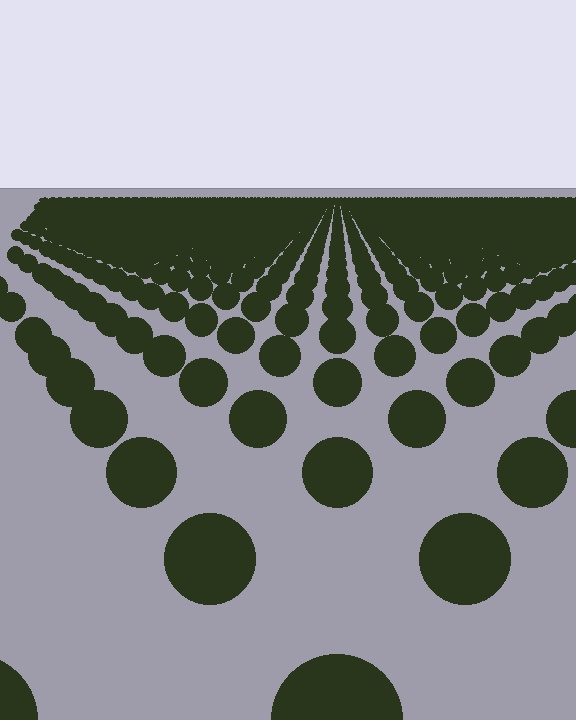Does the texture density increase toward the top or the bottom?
Density increases toward the top.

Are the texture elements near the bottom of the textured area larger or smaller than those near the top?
Larger. Near the bottom, elements are closer to the viewer and appear at a bigger on-screen size.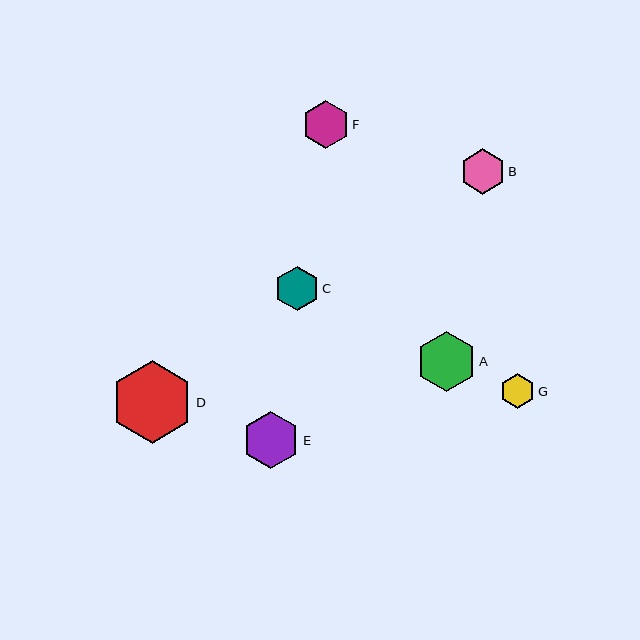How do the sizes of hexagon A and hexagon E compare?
Hexagon A and hexagon E are approximately the same size.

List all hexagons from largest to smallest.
From largest to smallest: D, A, E, F, B, C, G.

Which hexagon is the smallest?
Hexagon G is the smallest with a size of approximately 35 pixels.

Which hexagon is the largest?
Hexagon D is the largest with a size of approximately 82 pixels.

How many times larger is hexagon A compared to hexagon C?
Hexagon A is approximately 1.4 times the size of hexagon C.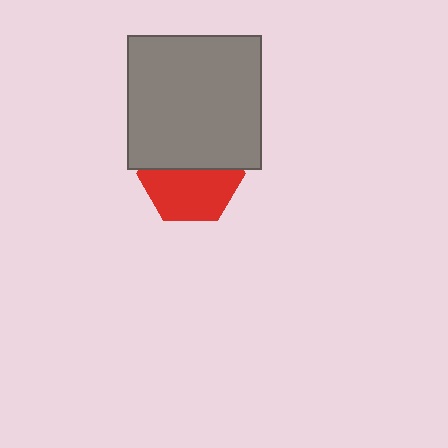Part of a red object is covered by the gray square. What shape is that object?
It is a hexagon.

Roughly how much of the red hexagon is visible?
About half of it is visible (roughly 55%).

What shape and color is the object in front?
The object in front is a gray square.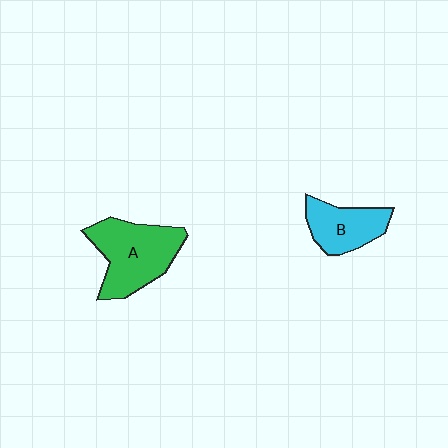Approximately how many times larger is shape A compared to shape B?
Approximately 1.6 times.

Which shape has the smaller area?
Shape B (cyan).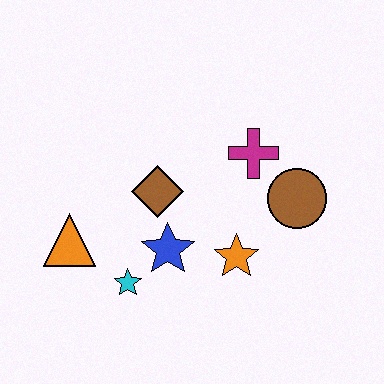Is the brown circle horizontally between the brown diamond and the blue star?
No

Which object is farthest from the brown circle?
The orange triangle is farthest from the brown circle.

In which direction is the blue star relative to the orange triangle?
The blue star is to the right of the orange triangle.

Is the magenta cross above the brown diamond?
Yes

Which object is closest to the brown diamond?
The blue star is closest to the brown diamond.